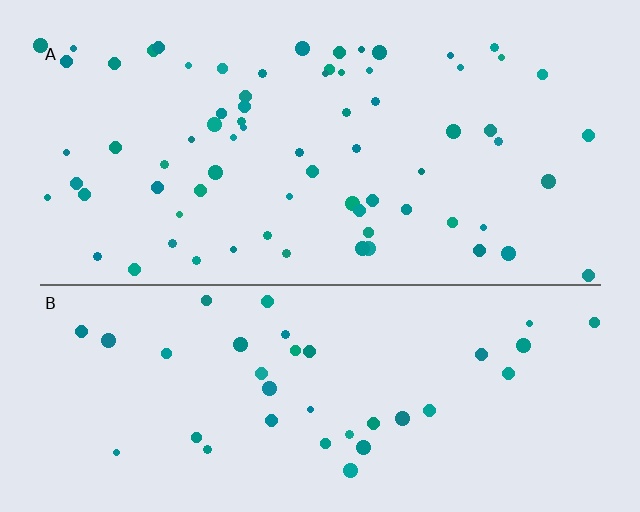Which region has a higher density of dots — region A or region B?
A (the top).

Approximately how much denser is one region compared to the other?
Approximately 1.9× — region A over region B.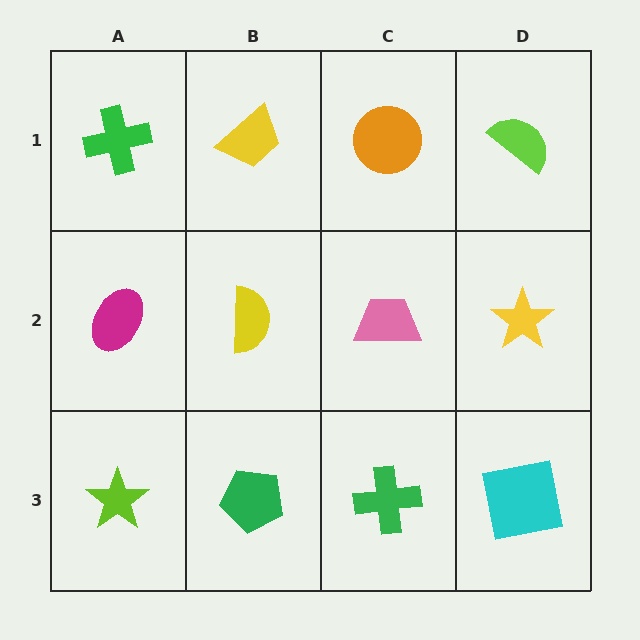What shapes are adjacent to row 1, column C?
A pink trapezoid (row 2, column C), a yellow trapezoid (row 1, column B), a lime semicircle (row 1, column D).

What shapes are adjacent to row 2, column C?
An orange circle (row 1, column C), a green cross (row 3, column C), a yellow semicircle (row 2, column B), a yellow star (row 2, column D).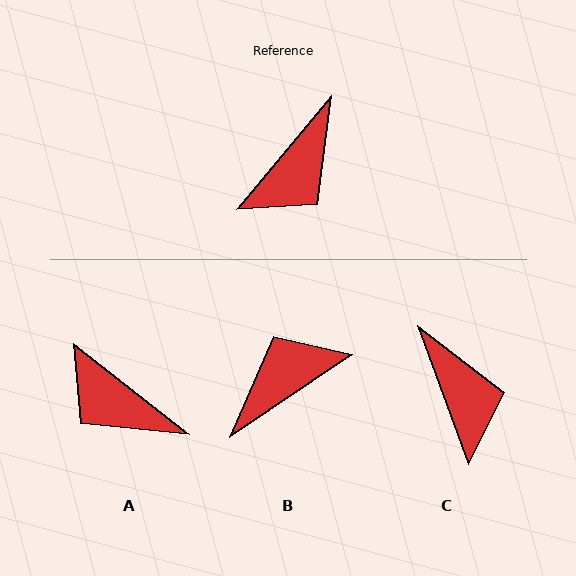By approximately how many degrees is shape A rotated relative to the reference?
Approximately 88 degrees clockwise.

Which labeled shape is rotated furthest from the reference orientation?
B, about 164 degrees away.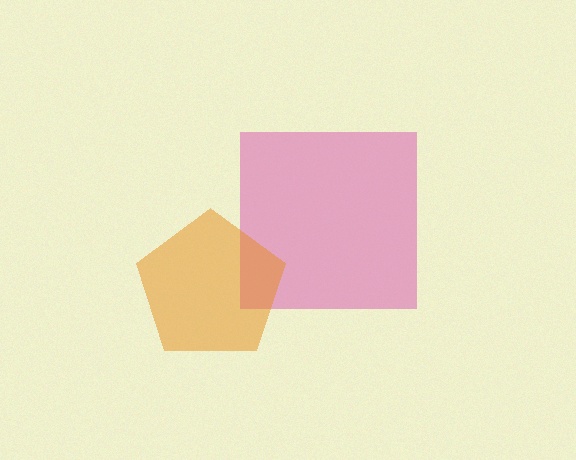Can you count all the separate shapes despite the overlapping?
Yes, there are 2 separate shapes.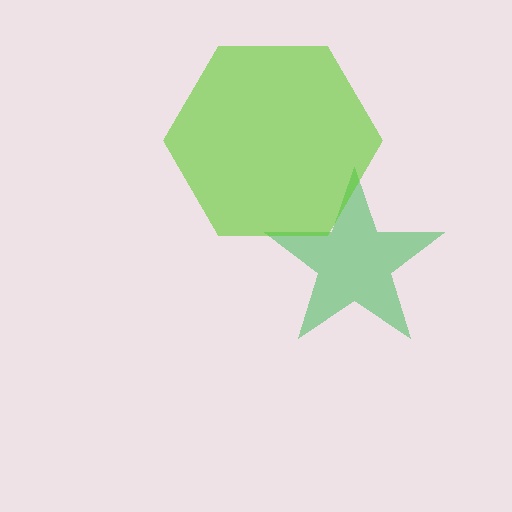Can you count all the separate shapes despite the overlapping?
Yes, there are 2 separate shapes.